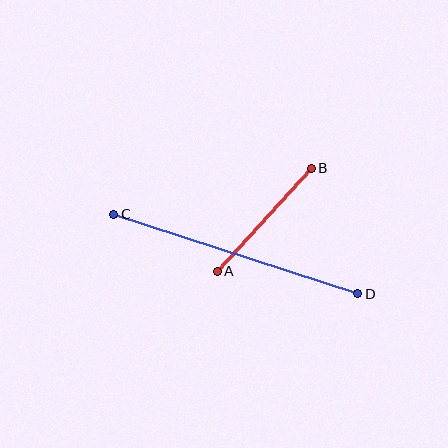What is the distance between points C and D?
The distance is approximately 257 pixels.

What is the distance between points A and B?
The distance is approximately 140 pixels.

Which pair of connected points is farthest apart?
Points C and D are farthest apart.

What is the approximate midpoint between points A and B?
The midpoint is at approximately (264, 220) pixels.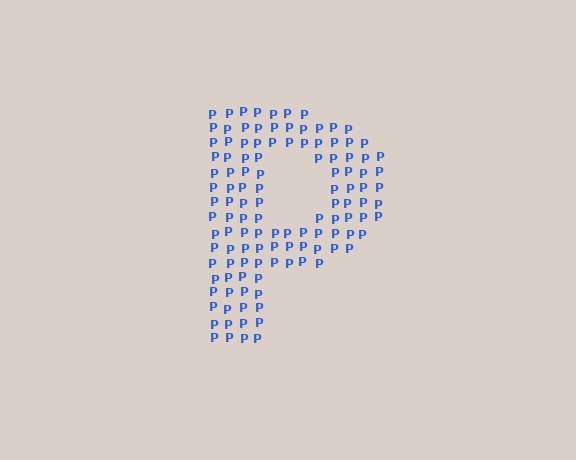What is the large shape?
The large shape is the letter P.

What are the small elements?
The small elements are letter P's.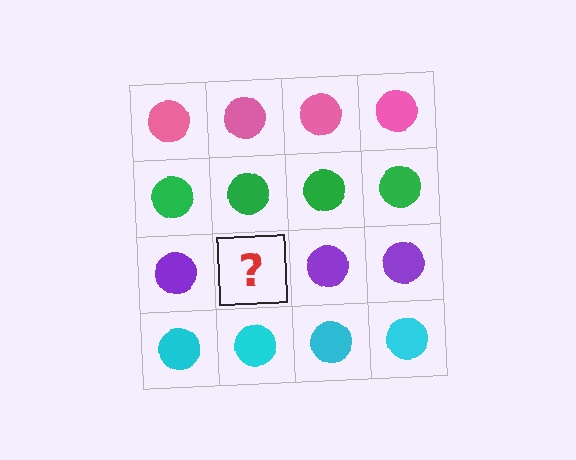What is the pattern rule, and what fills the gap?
The rule is that each row has a consistent color. The gap should be filled with a purple circle.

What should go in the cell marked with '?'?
The missing cell should contain a purple circle.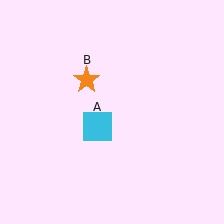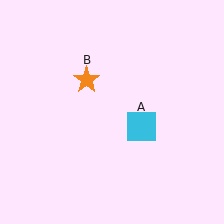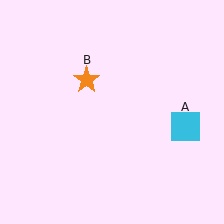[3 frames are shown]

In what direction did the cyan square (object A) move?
The cyan square (object A) moved right.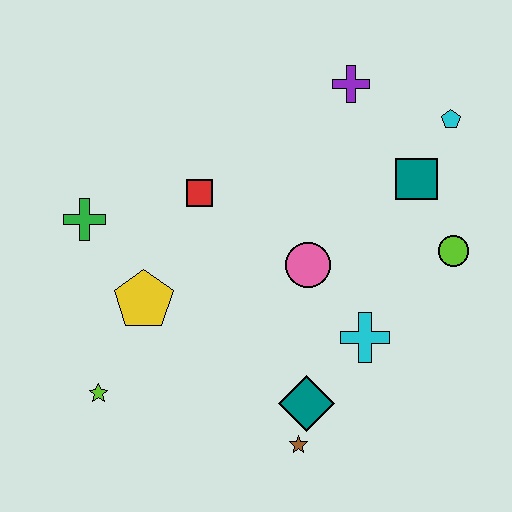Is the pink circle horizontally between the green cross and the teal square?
Yes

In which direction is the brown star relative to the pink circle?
The brown star is below the pink circle.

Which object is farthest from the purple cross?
The lime star is farthest from the purple cross.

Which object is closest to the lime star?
The yellow pentagon is closest to the lime star.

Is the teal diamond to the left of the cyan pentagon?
Yes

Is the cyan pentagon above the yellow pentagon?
Yes